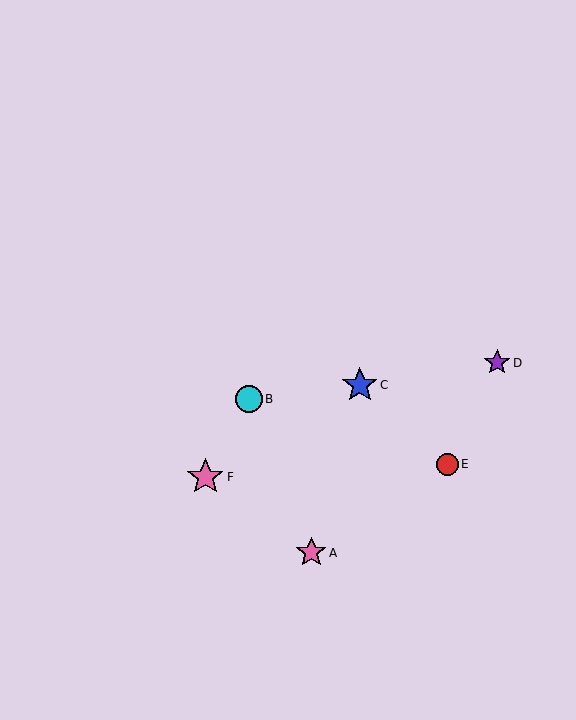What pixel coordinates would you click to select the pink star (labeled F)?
Click at (205, 477) to select the pink star F.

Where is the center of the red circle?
The center of the red circle is at (447, 464).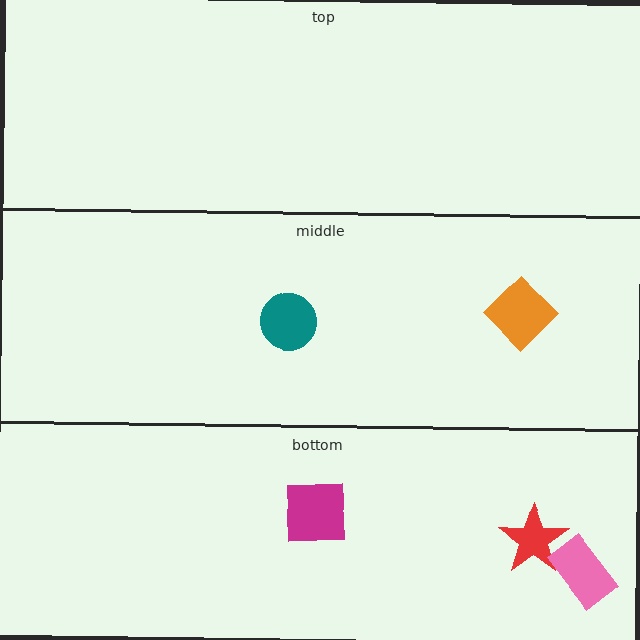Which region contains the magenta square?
The bottom region.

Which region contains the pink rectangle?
The bottom region.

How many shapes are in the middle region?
2.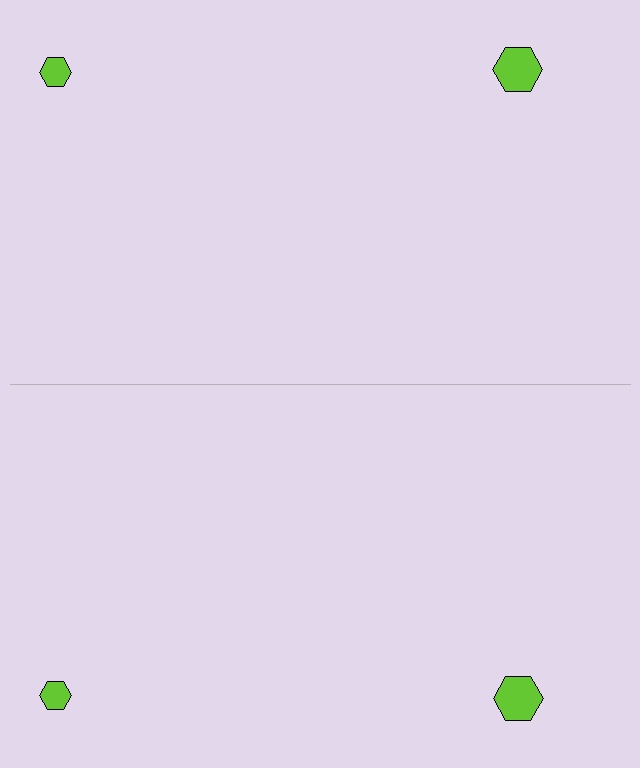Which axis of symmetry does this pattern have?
The pattern has a horizontal axis of symmetry running through the center of the image.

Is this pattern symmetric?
Yes, this pattern has bilateral (reflection) symmetry.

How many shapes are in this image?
There are 4 shapes in this image.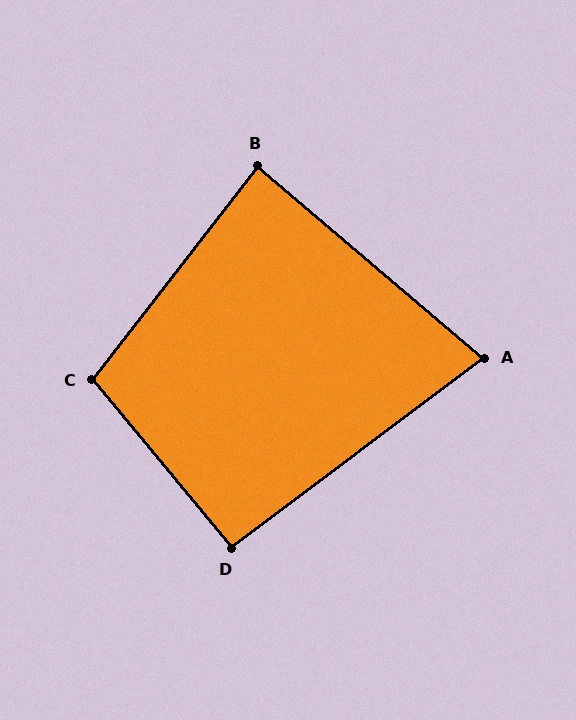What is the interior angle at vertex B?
Approximately 87 degrees (approximately right).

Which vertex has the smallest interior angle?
A, at approximately 77 degrees.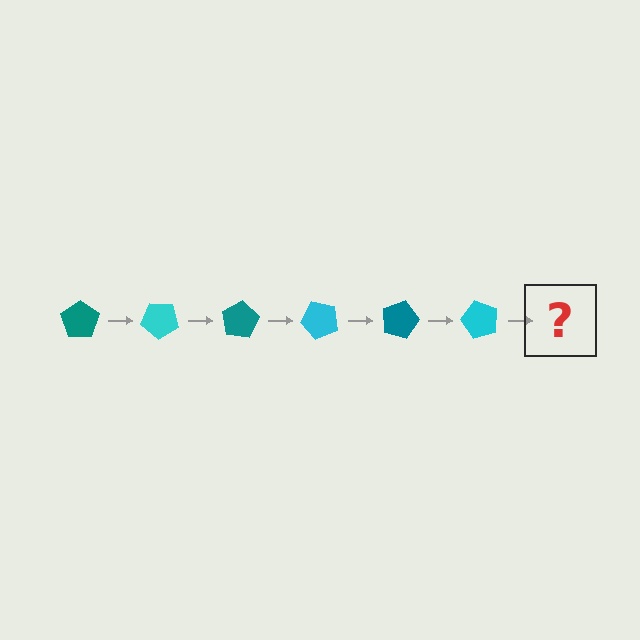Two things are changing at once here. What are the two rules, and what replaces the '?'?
The two rules are that it rotates 40 degrees each step and the color cycles through teal and cyan. The '?' should be a teal pentagon, rotated 240 degrees from the start.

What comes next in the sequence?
The next element should be a teal pentagon, rotated 240 degrees from the start.